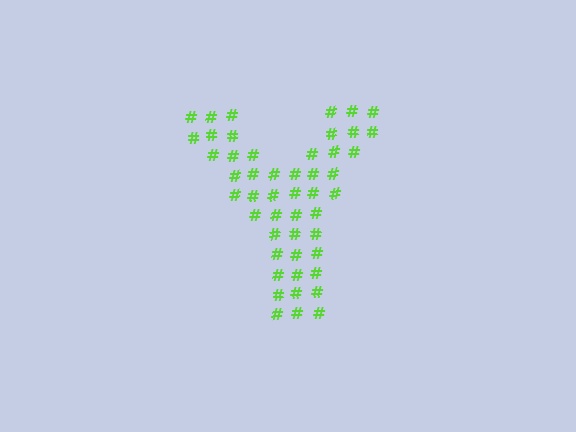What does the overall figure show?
The overall figure shows the letter Y.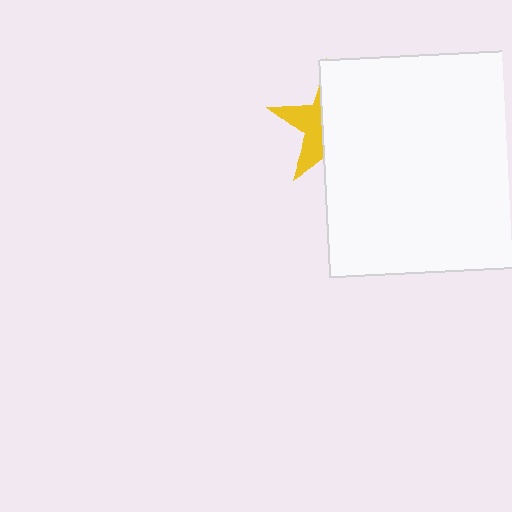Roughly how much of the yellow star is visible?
A small part of it is visible (roughly 35%).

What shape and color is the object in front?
The object in front is a white rectangle.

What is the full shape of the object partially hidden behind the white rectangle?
The partially hidden object is a yellow star.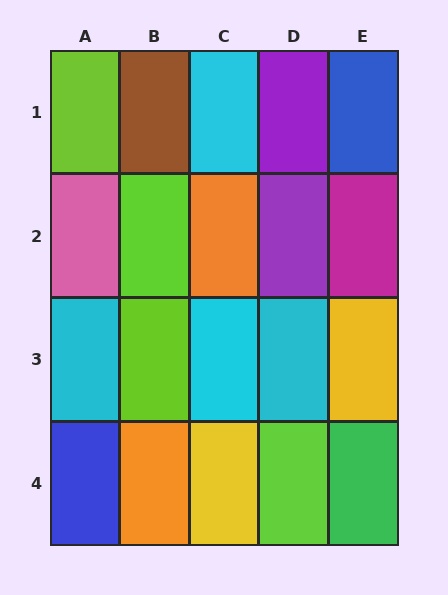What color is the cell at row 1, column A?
Lime.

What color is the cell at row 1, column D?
Purple.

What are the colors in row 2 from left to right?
Pink, lime, orange, purple, magenta.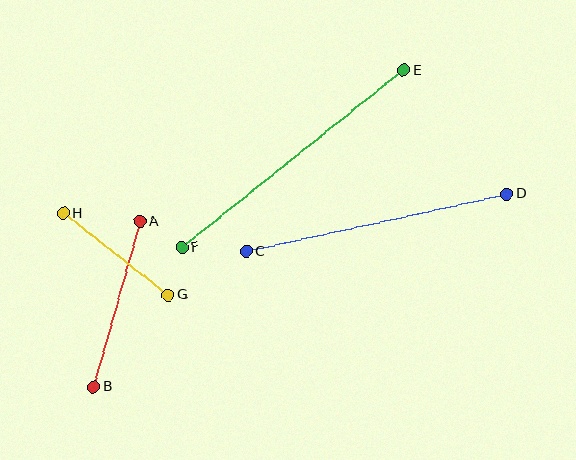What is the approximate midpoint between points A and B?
The midpoint is at approximately (117, 304) pixels.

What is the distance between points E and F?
The distance is approximately 284 pixels.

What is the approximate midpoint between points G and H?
The midpoint is at approximately (116, 254) pixels.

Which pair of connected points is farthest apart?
Points E and F are farthest apart.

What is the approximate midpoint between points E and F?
The midpoint is at approximately (293, 159) pixels.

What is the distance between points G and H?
The distance is approximately 133 pixels.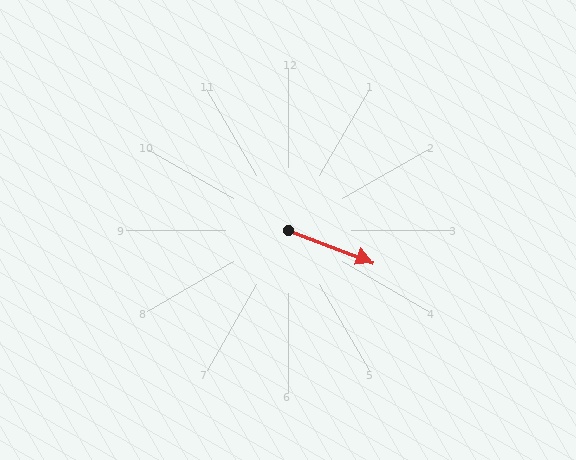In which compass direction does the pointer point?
East.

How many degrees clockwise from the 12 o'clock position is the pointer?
Approximately 111 degrees.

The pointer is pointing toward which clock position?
Roughly 4 o'clock.